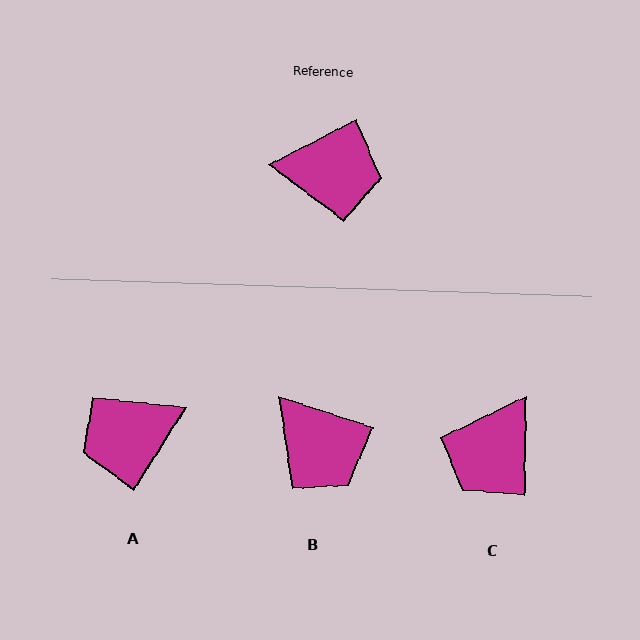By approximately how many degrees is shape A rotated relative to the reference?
Approximately 150 degrees clockwise.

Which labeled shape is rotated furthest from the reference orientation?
A, about 150 degrees away.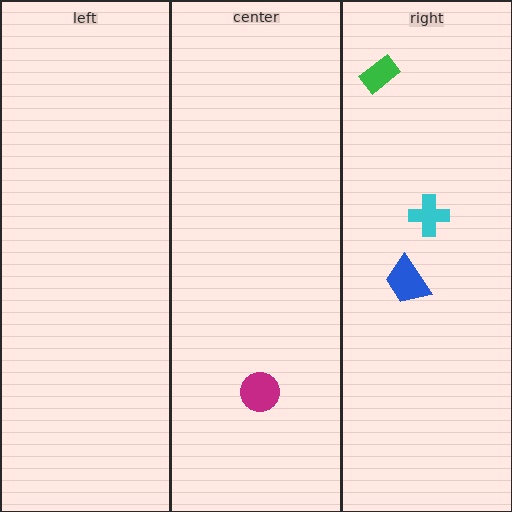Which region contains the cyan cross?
The right region.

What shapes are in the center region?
The magenta circle.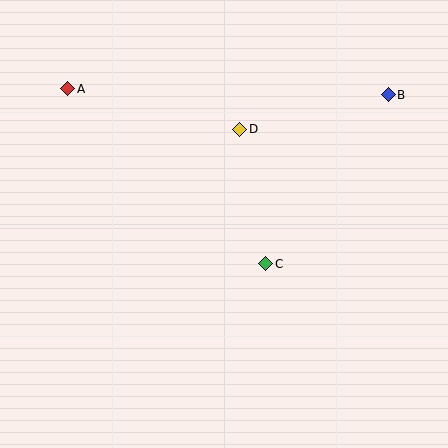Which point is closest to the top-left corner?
Point A is closest to the top-left corner.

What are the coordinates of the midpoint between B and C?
The midpoint between B and C is at (327, 179).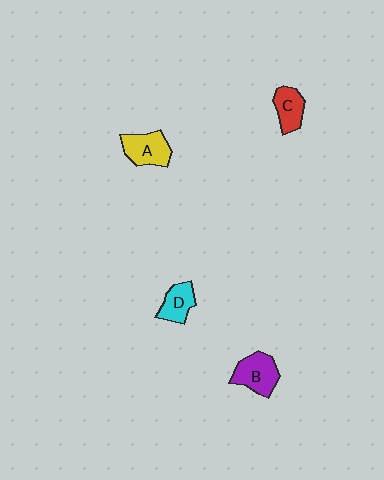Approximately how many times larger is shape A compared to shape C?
Approximately 1.3 times.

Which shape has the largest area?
Shape B (purple).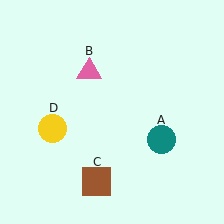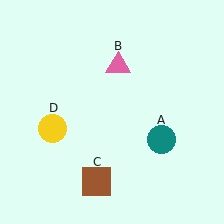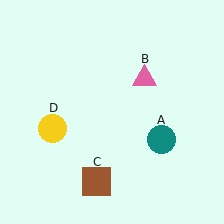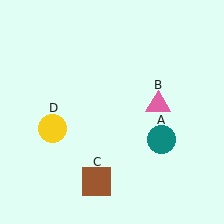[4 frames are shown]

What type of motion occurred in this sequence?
The pink triangle (object B) rotated clockwise around the center of the scene.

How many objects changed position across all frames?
1 object changed position: pink triangle (object B).